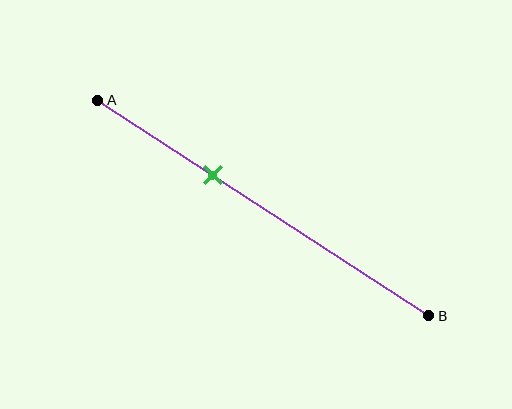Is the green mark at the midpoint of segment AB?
No, the mark is at about 35% from A, not at the 50% midpoint.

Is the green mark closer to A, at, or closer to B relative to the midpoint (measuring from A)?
The green mark is closer to point A than the midpoint of segment AB.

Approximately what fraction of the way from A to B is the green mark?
The green mark is approximately 35% of the way from A to B.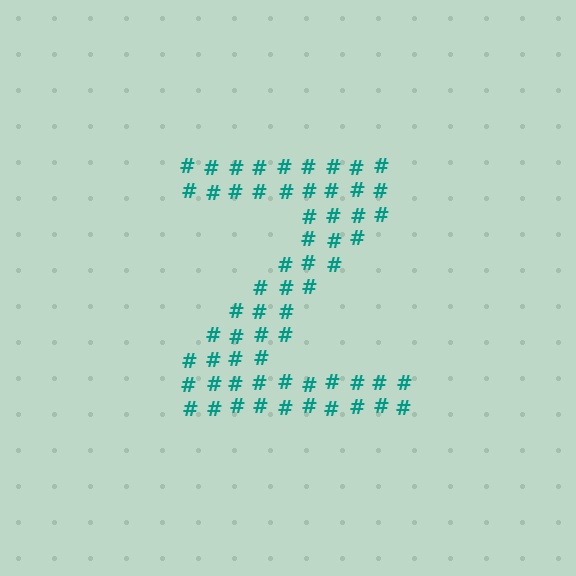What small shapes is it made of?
It is made of small hash symbols.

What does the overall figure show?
The overall figure shows the letter Z.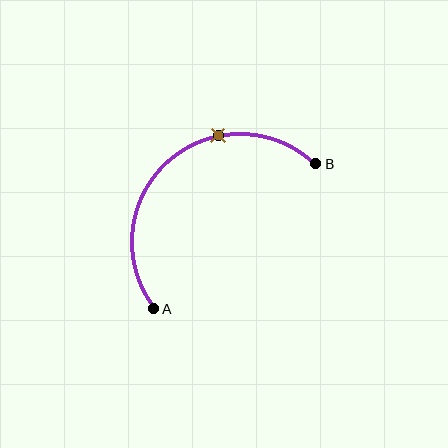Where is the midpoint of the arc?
The arc midpoint is the point on the curve farthest from the straight line joining A and B. It sits above and to the left of that line.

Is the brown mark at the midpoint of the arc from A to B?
No. The brown mark lies on the arc but is closer to endpoint B. The arc midpoint would be at the point on the curve equidistant along the arc from both A and B.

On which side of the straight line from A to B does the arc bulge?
The arc bulges above and to the left of the straight line connecting A and B.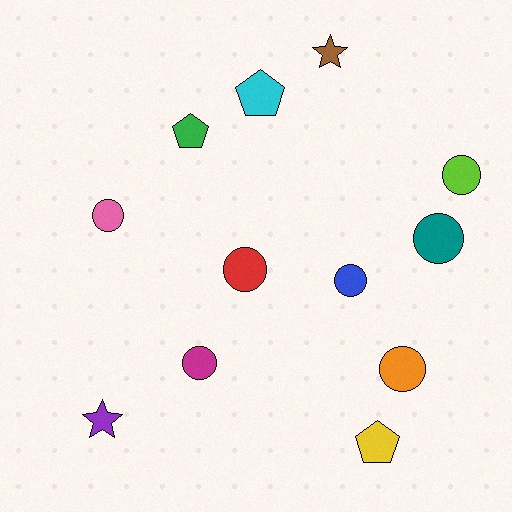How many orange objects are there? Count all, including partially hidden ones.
There is 1 orange object.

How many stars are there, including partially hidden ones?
There are 2 stars.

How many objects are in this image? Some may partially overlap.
There are 12 objects.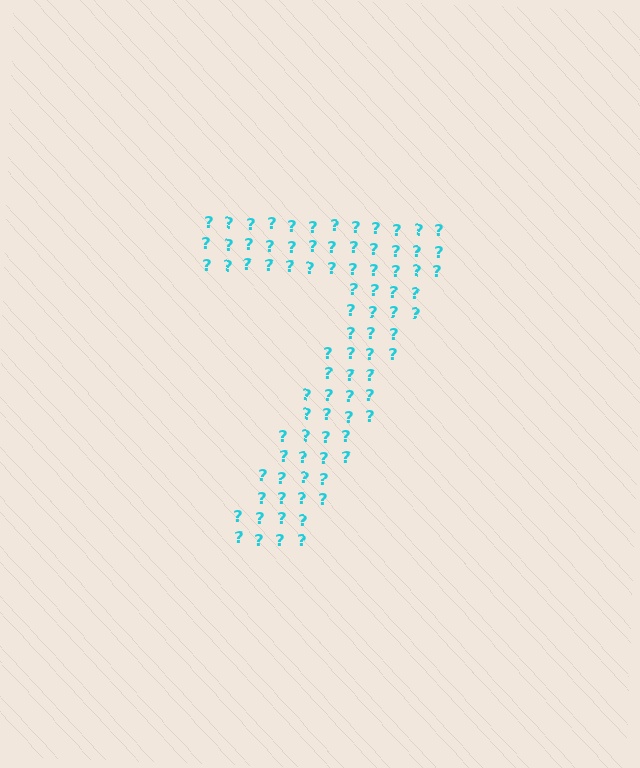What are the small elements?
The small elements are question marks.